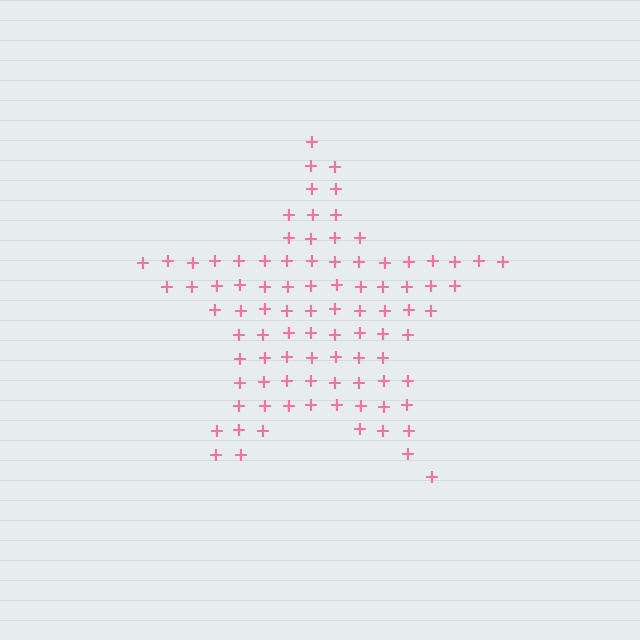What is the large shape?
The large shape is a star.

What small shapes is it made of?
It is made of small plus signs.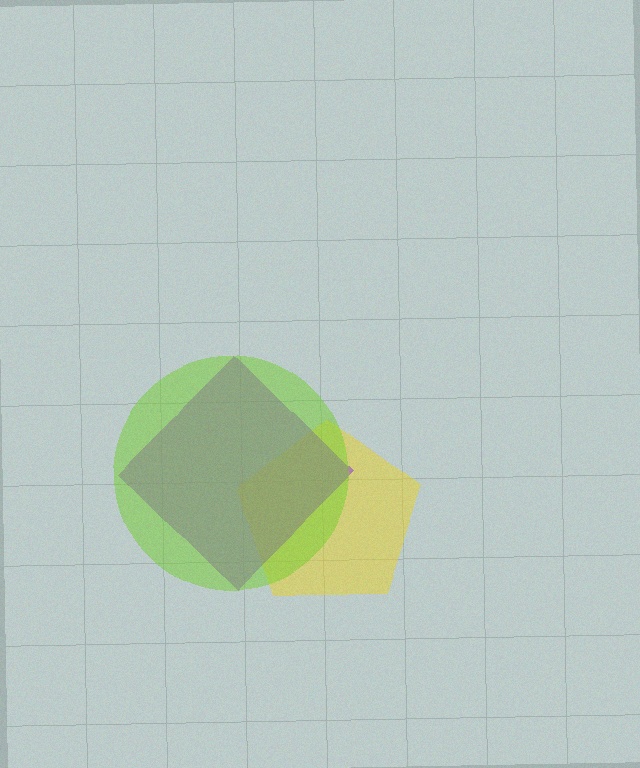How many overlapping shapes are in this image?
There are 3 overlapping shapes in the image.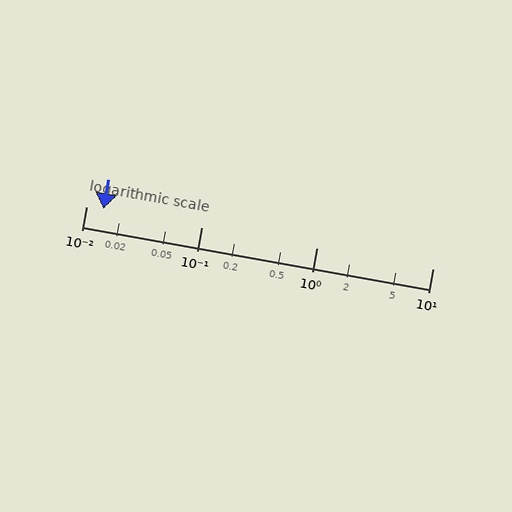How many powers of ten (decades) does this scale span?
The scale spans 3 decades, from 0.01 to 10.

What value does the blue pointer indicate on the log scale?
The pointer indicates approximately 0.014.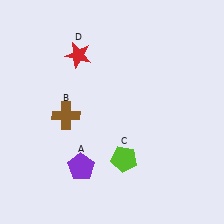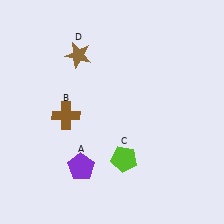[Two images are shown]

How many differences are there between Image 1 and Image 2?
There is 1 difference between the two images.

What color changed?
The star (D) changed from red in Image 1 to brown in Image 2.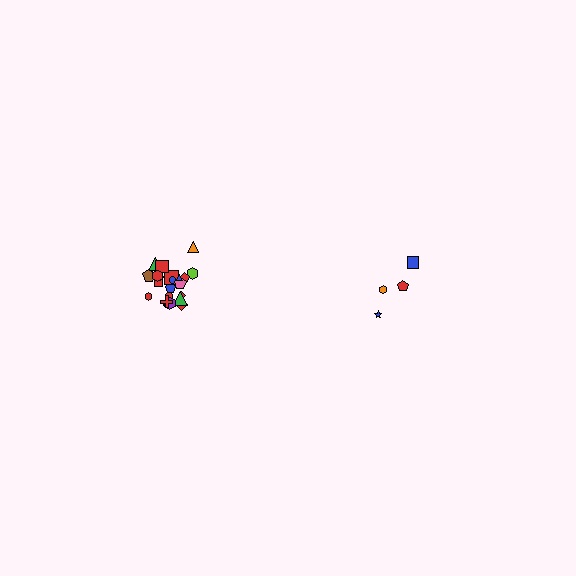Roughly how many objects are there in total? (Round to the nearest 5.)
Roughly 25 objects in total.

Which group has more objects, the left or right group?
The left group.